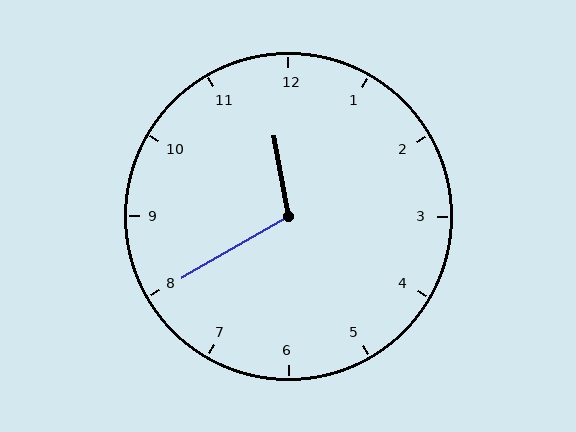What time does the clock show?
11:40.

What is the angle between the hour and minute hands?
Approximately 110 degrees.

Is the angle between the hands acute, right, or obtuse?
It is obtuse.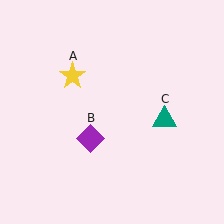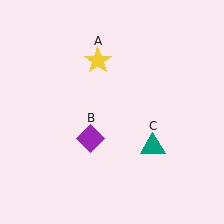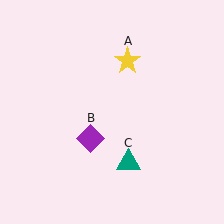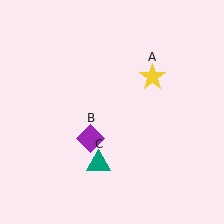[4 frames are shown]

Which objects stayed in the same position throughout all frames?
Purple diamond (object B) remained stationary.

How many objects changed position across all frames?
2 objects changed position: yellow star (object A), teal triangle (object C).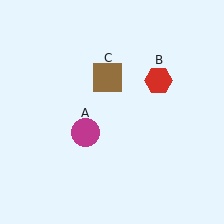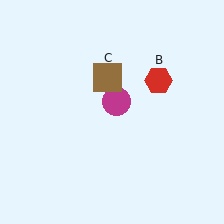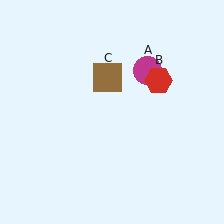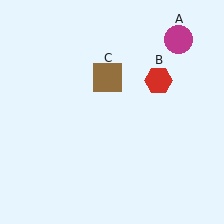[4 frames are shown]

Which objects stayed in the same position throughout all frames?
Red hexagon (object B) and brown square (object C) remained stationary.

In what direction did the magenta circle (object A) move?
The magenta circle (object A) moved up and to the right.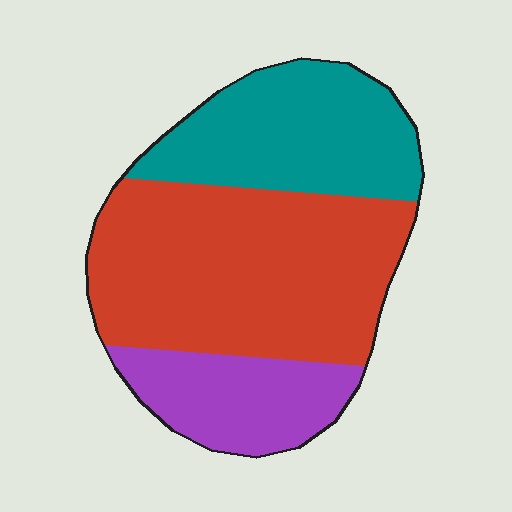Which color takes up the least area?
Purple, at roughly 20%.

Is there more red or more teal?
Red.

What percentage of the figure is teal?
Teal covers about 30% of the figure.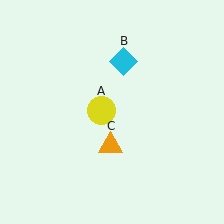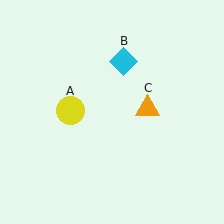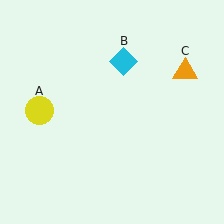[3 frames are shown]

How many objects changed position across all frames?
2 objects changed position: yellow circle (object A), orange triangle (object C).